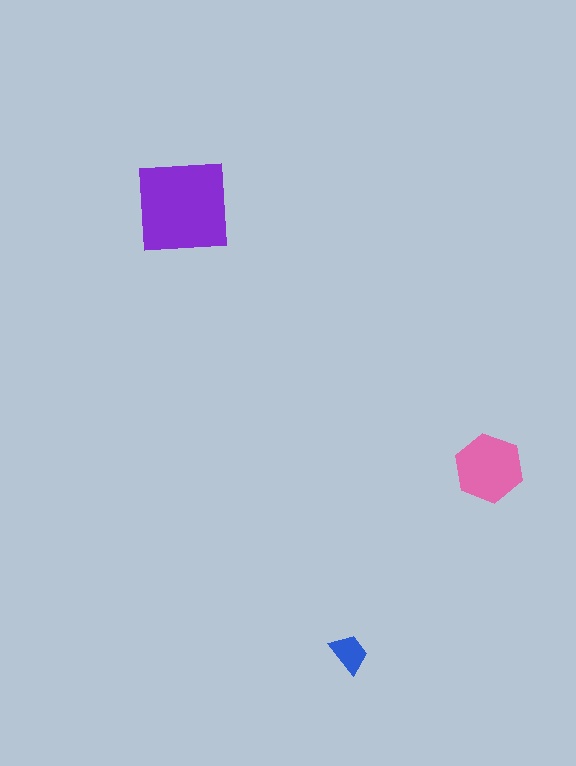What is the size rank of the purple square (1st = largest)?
1st.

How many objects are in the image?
There are 3 objects in the image.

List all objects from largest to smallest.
The purple square, the pink hexagon, the blue trapezoid.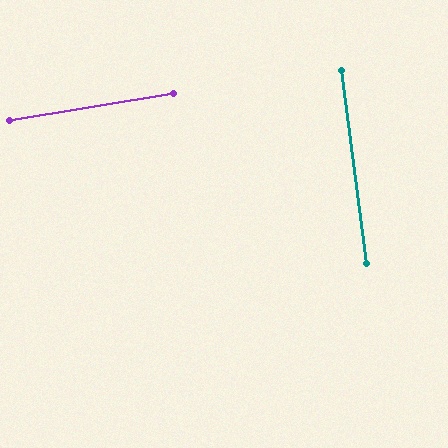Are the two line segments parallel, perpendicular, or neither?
Perpendicular — they meet at approximately 88°.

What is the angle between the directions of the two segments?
Approximately 88 degrees.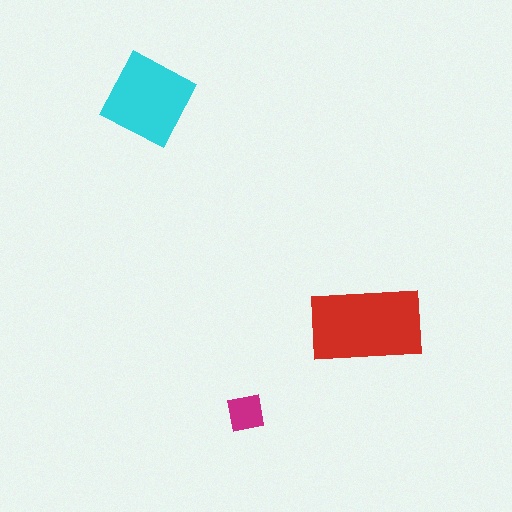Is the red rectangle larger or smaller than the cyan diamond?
Larger.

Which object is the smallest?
The magenta square.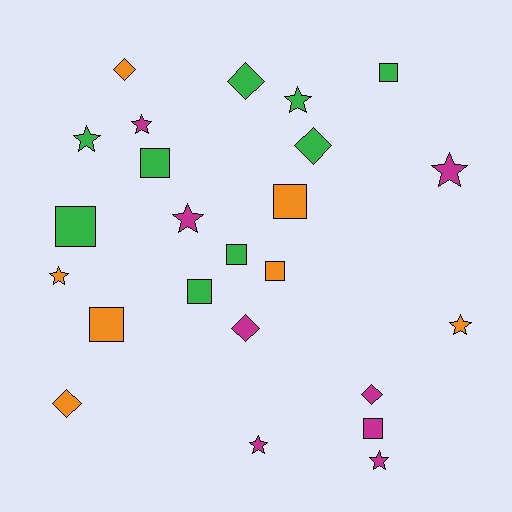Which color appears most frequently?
Green, with 9 objects.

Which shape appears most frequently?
Square, with 9 objects.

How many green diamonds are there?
There are 2 green diamonds.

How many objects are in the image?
There are 24 objects.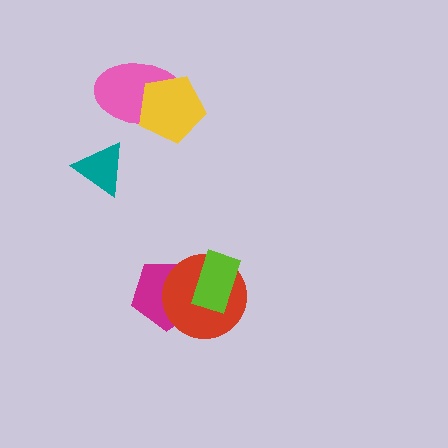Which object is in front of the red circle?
The lime rectangle is in front of the red circle.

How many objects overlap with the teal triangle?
0 objects overlap with the teal triangle.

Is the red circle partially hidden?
Yes, it is partially covered by another shape.